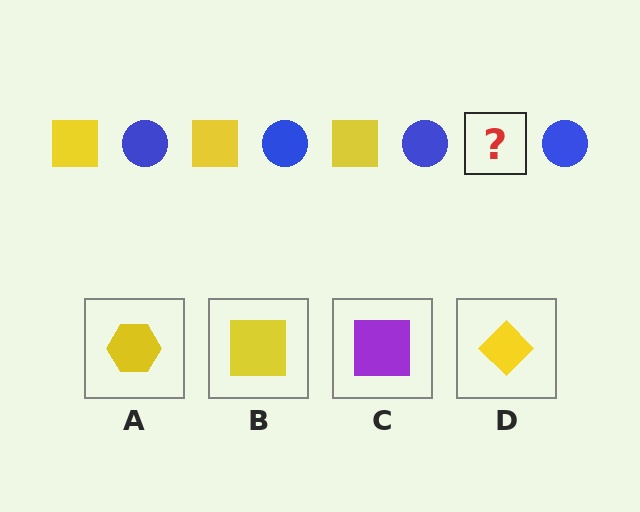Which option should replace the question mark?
Option B.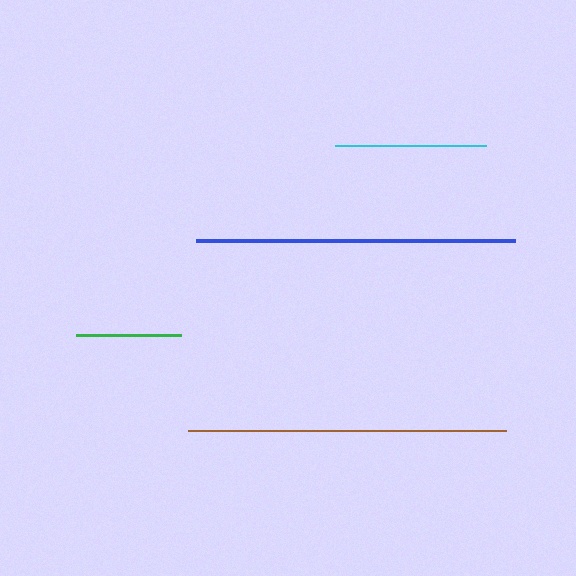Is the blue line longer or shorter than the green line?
The blue line is longer than the green line.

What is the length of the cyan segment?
The cyan segment is approximately 151 pixels long.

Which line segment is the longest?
The blue line is the longest at approximately 319 pixels.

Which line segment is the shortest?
The green line is the shortest at approximately 105 pixels.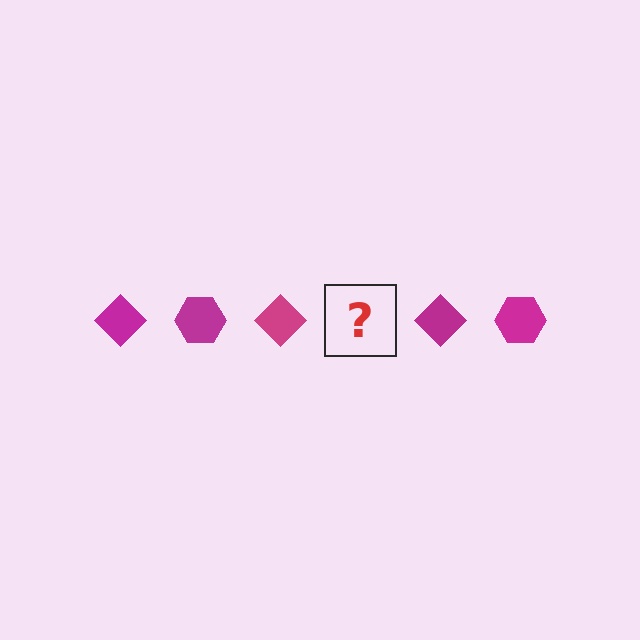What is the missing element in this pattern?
The missing element is a magenta hexagon.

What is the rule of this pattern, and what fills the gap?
The rule is that the pattern cycles through diamond, hexagon shapes in magenta. The gap should be filled with a magenta hexagon.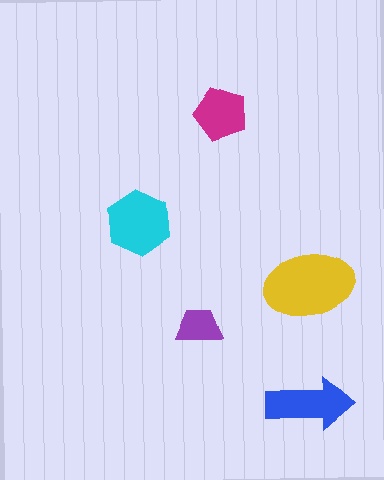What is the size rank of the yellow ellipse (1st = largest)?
1st.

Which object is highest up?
The magenta pentagon is topmost.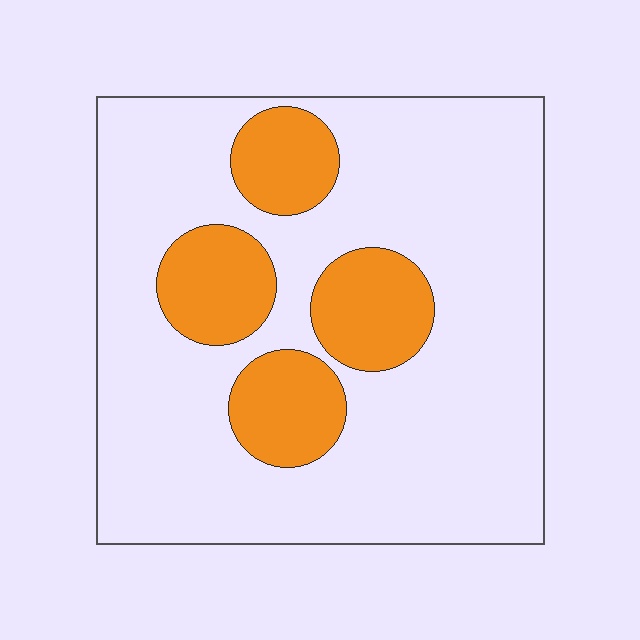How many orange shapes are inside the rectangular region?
4.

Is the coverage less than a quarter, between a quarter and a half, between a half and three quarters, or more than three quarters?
Less than a quarter.